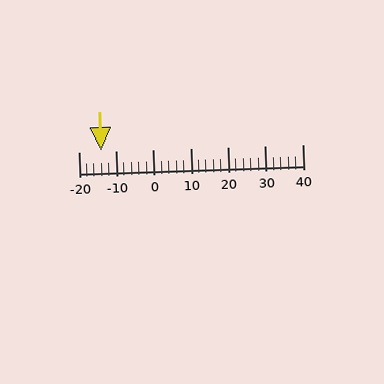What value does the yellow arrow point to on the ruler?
The yellow arrow points to approximately -14.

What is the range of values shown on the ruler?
The ruler shows values from -20 to 40.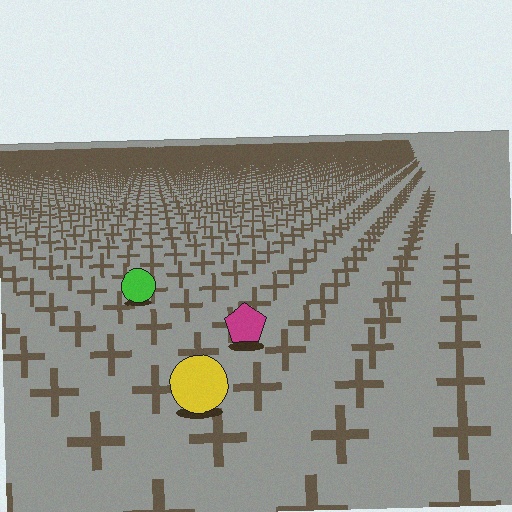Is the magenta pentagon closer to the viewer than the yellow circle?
No. The yellow circle is closer — you can tell from the texture gradient: the ground texture is coarser near it.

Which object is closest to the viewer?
The yellow circle is closest. The texture marks near it are larger and more spread out.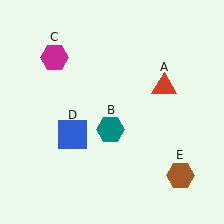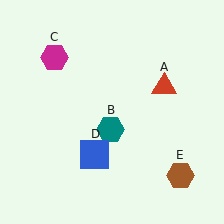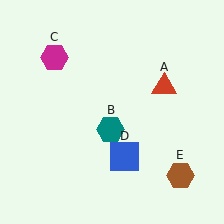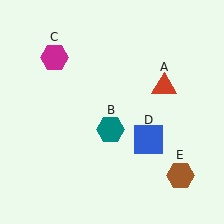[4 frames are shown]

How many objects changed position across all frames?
1 object changed position: blue square (object D).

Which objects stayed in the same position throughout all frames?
Red triangle (object A) and teal hexagon (object B) and magenta hexagon (object C) and brown hexagon (object E) remained stationary.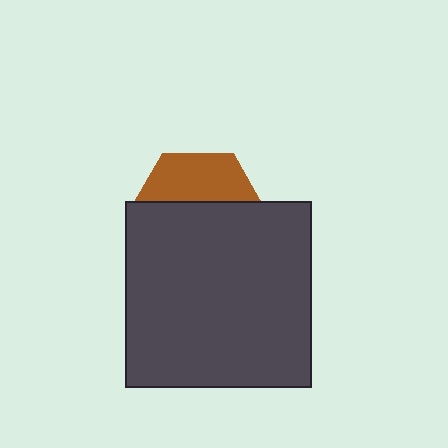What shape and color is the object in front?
The object in front is a dark gray square.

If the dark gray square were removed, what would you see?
You would see the complete brown hexagon.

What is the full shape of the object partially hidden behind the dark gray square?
The partially hidden object is a brown hexagon.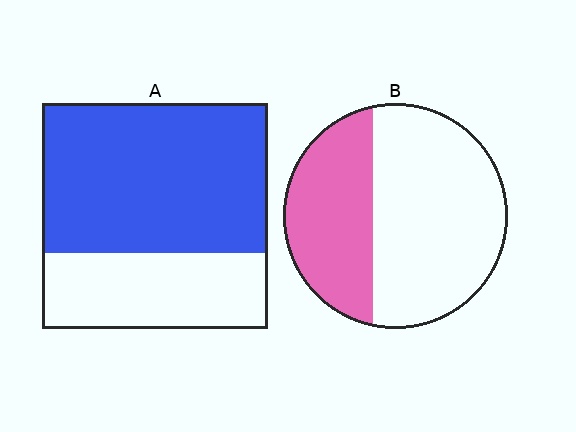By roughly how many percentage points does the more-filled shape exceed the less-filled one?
By roughly 30 percentage points (A over B).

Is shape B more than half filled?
No.